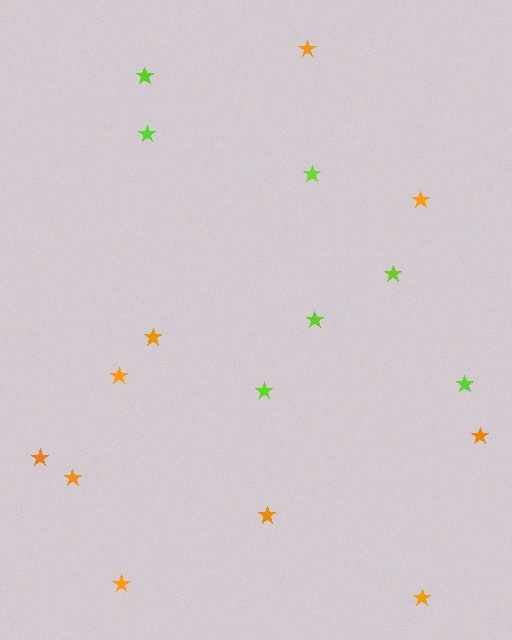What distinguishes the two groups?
There are 2 groups: one group of lime stars (7) and one group of orange stars (10).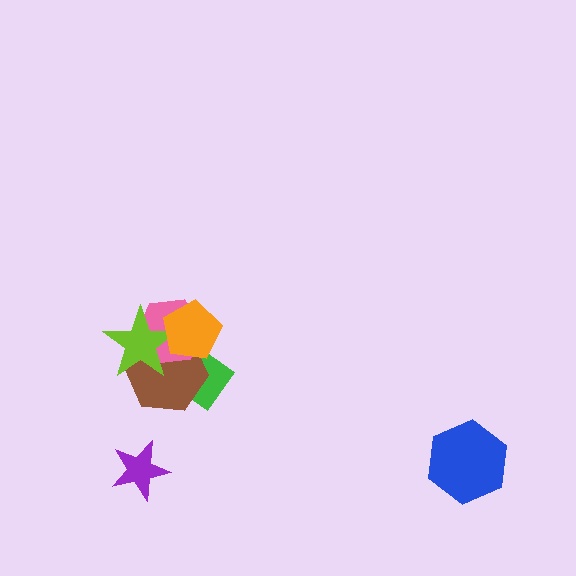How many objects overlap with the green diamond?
3 objects overlap with the green diamond.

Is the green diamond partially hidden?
Yes, it is partially covered by another shape.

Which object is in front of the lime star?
The orange pentagon is in front of the lime star.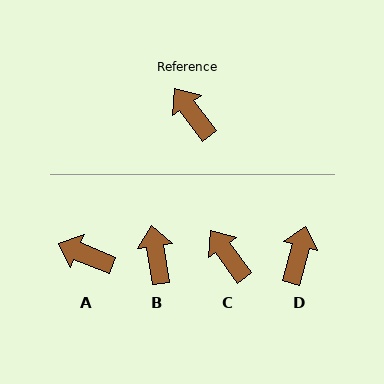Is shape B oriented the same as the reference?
No, it is off by about 27 degrees.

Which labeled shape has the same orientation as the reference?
C.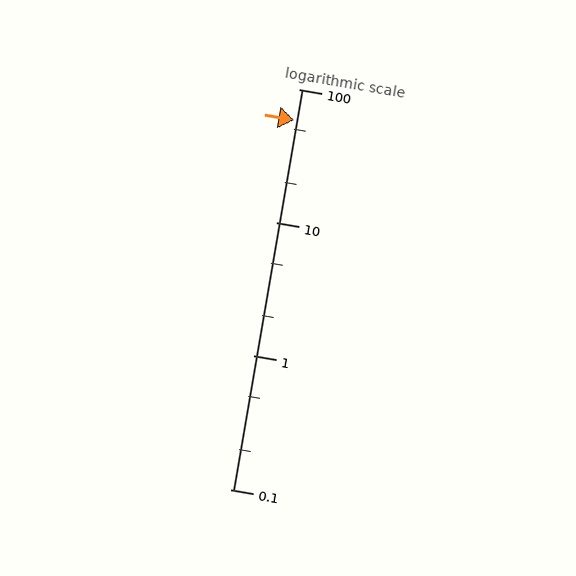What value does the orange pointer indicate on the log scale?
The pointer indicates approximately 59.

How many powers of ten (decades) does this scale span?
The scale spans 3 decades, from 0.1 to 100.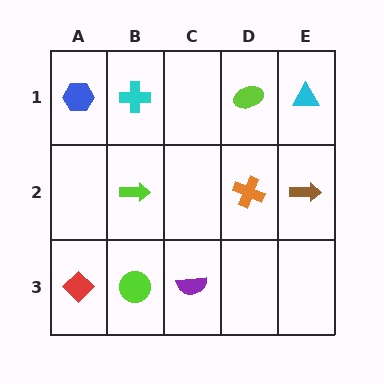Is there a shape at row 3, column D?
No, that cell is empty.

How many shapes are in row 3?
3 shapes.